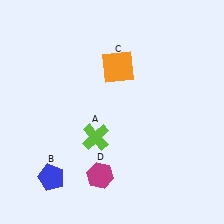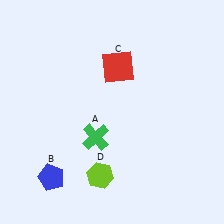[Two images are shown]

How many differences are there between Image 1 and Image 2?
There are 3 differences between the two images.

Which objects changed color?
A changed from lime to green. C changed from orange to red. D changed from magenta to lime.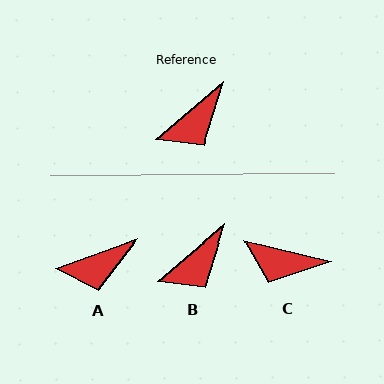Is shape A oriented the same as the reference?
No, it is off by about 20 degrees.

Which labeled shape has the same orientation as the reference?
B.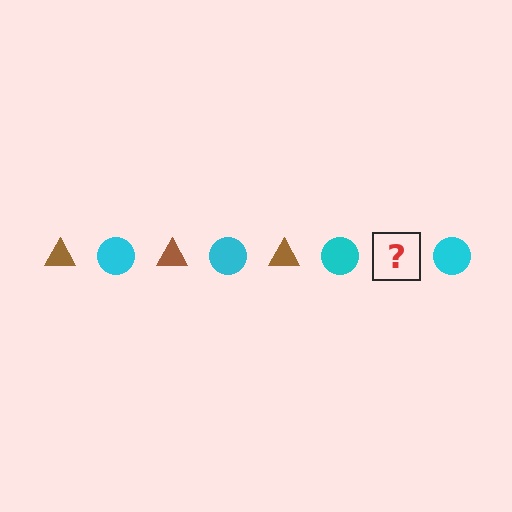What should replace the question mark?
The question mark should be replaced with a brown triangle.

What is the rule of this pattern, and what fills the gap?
The rule is that the pattern alternates between brown triangle and cyan circle. The gap should be filled with a brown triangle.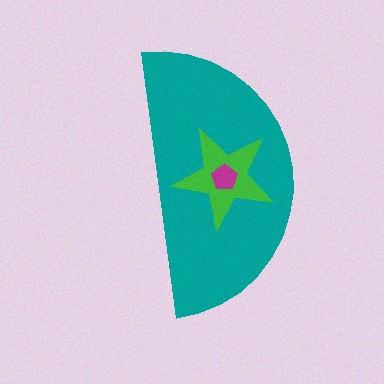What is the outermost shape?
The teal semicircle.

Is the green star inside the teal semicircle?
Yes.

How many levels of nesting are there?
3.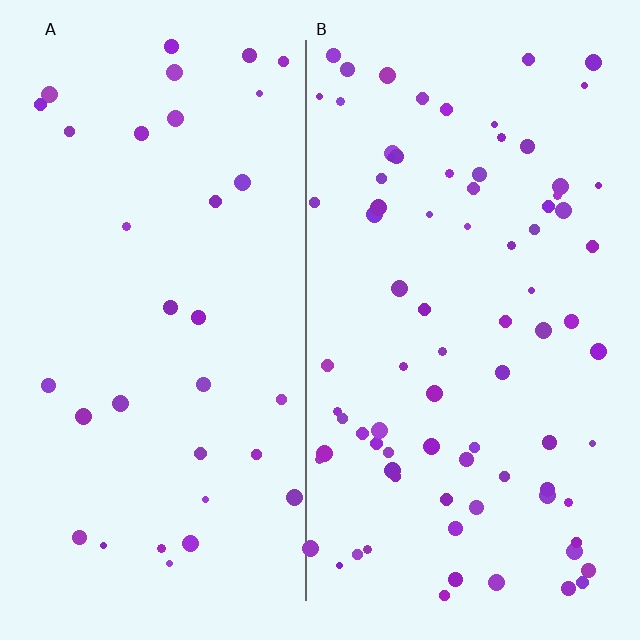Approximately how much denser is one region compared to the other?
Approximately 2.5× — region B over region A.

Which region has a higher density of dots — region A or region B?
B (the right).